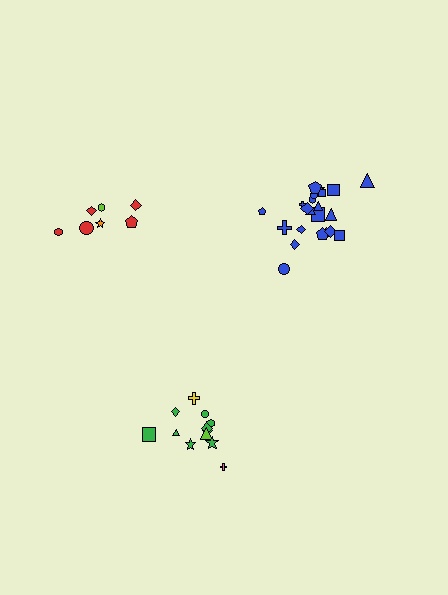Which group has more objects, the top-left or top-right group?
The top-right group.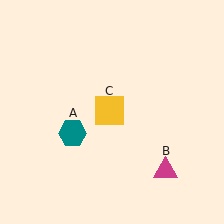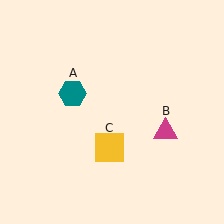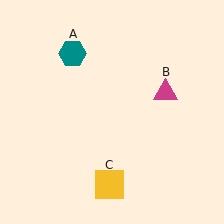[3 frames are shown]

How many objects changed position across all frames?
3 objects changed position: teal hexagon (object A), magenta triangle (object B), yellow square (object C).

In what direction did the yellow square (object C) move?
The yellow square (object C) moved down.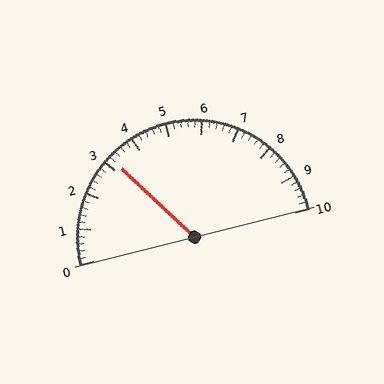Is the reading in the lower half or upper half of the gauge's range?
The reading is in the lower half of the range (0 to 10).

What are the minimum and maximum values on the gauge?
The gauge ranges from 0 to 10.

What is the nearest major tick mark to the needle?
The nearest major tick mark is 3.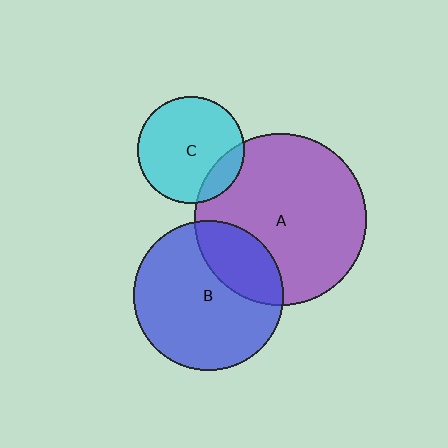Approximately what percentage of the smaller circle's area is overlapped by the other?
Approximately 15%.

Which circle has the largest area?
Circle A (purple).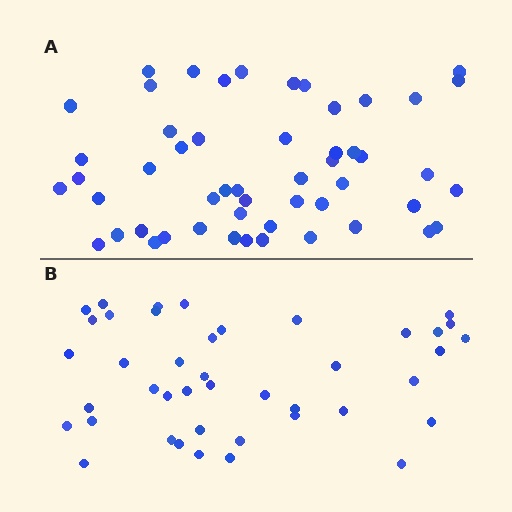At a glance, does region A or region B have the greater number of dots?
Region A (the top region) has more dots.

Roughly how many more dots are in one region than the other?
Region A has roughly 10 or so more dots than region B.